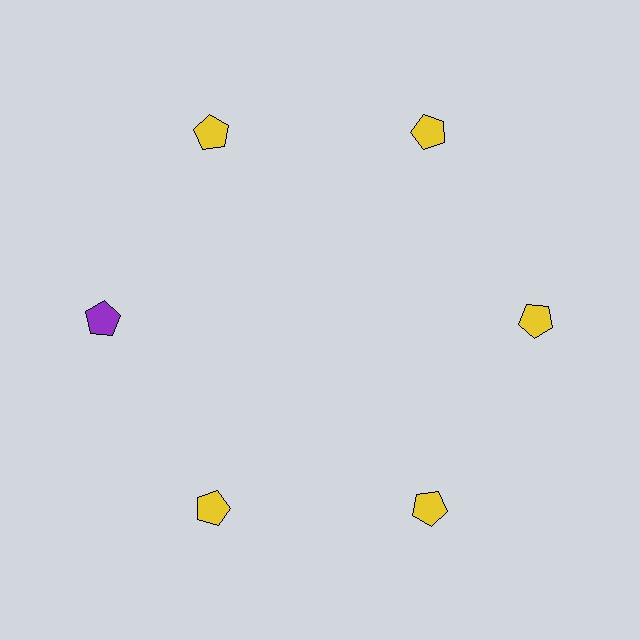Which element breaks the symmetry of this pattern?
The purple pentagon at roughly the 9 o'clock position breaks the symmetry. All other shapes are yellow pentagons.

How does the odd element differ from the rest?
It has a different color: purple instead of yellow.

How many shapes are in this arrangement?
There are 6 shapes arranged in a ring pattern.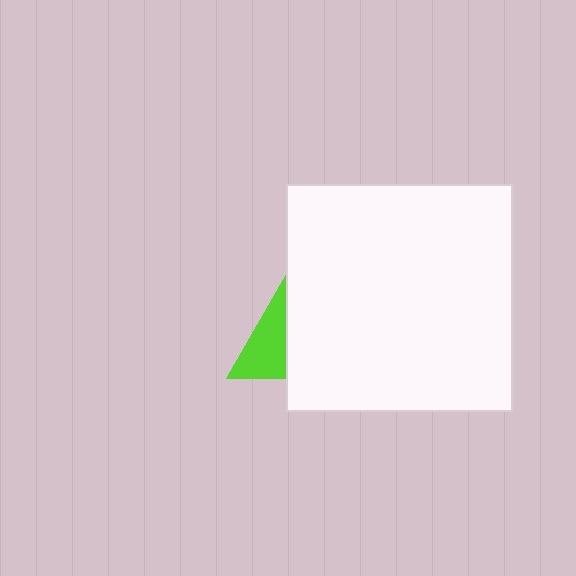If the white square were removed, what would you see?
You would see the complete lime triangle.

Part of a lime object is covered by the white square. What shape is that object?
It is a triangle.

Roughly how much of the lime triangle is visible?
A small part of it is visible (roughly 37%).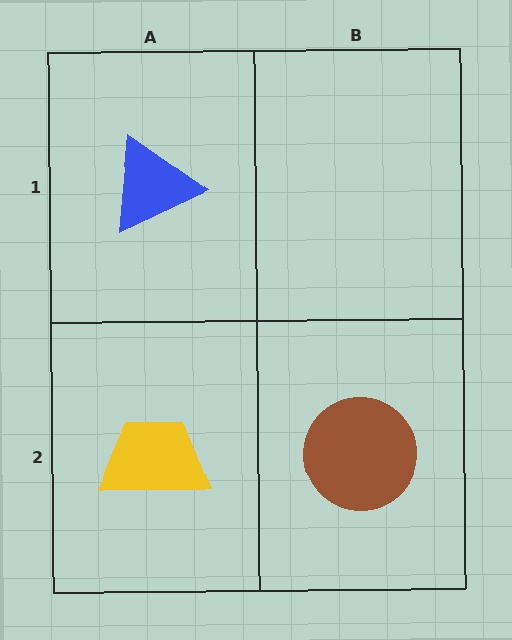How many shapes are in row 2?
2 shapes.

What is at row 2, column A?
A yellow trapezoid.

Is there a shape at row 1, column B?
No, that cell is empty.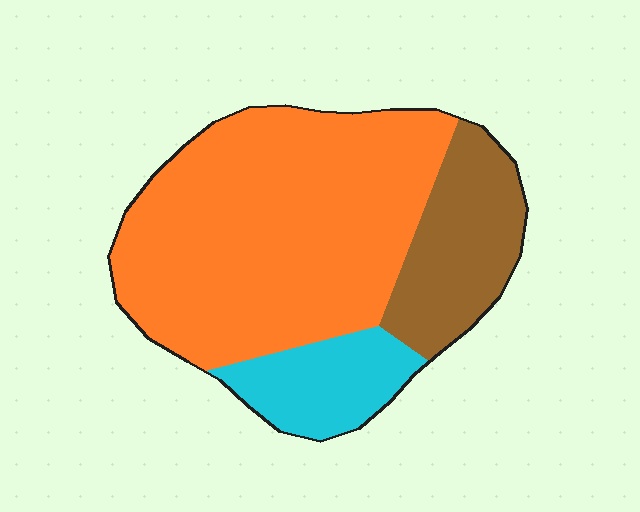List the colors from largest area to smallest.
From largest to smallest: orange, brown, cyan.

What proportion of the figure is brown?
Brown covers 20% of the figure.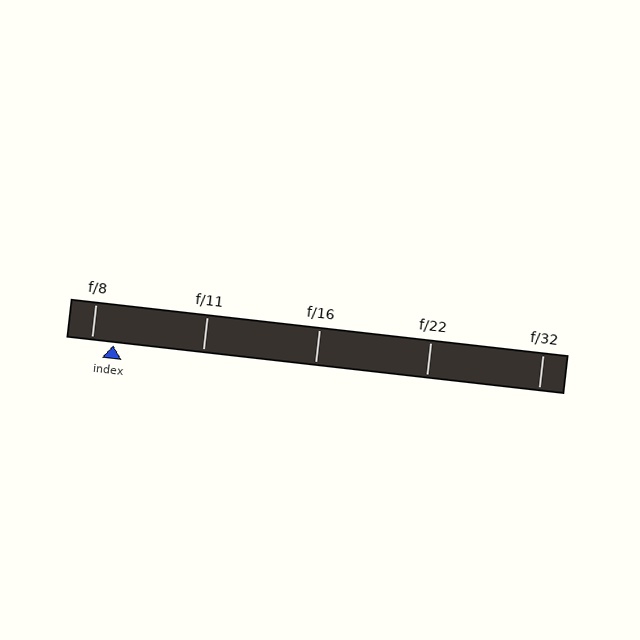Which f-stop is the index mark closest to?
The index mark is closest to f/8.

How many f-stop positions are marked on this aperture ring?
There are 5 f-stop positions marked.